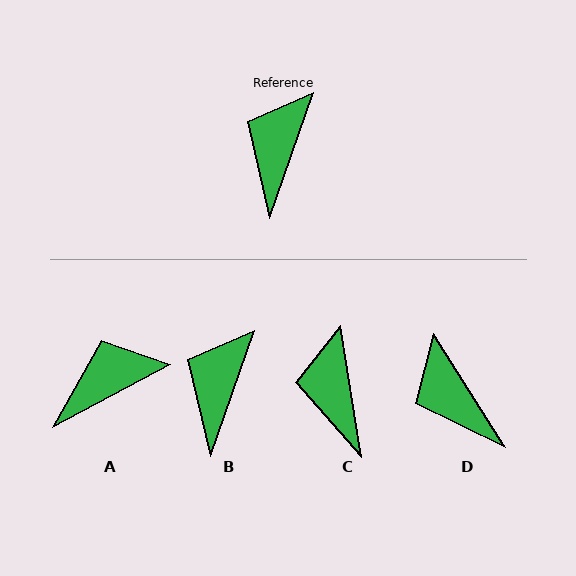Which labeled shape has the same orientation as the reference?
B.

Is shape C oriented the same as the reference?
No, it is off by about 28 degrees.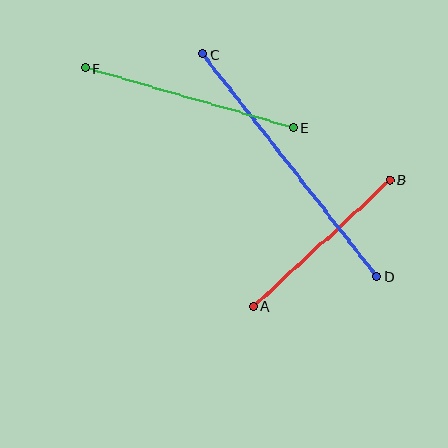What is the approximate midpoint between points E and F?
The midpoint is at approximately (189, 98) pixels.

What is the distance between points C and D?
The distance is approximately 283 pixels.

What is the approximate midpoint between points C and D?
The midpoint is at approximately (290, 165) pixels.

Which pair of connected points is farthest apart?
Points C and D are farthest apart.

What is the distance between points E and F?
The distance is approximately 217 pixels.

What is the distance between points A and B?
The distance is approximately 186 pixels.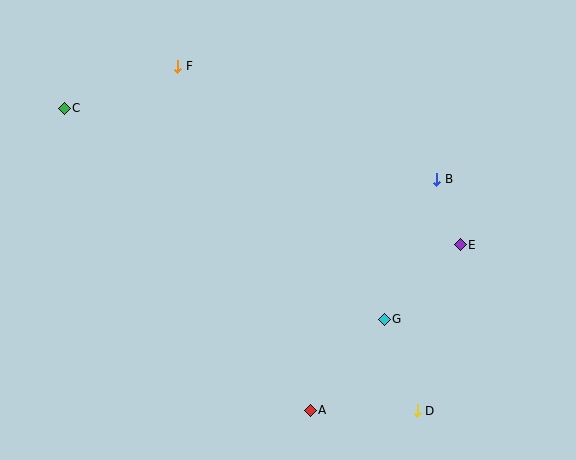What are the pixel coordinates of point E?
Point E is at (460, 245).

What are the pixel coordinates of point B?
Point B is at (437, 179).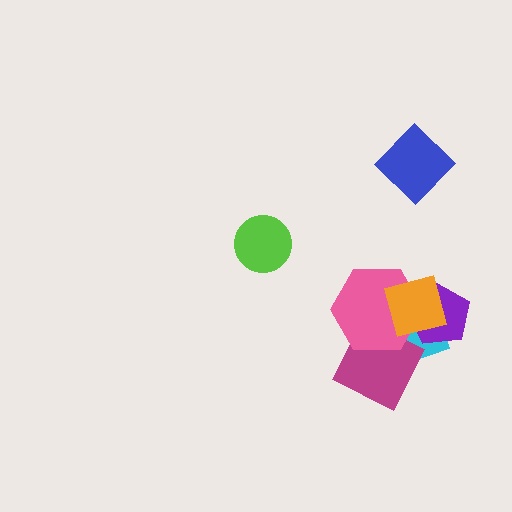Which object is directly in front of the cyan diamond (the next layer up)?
The purple pentagon is directly in front of the cyan diamond.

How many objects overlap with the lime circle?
0 objects overlap with the lime circle.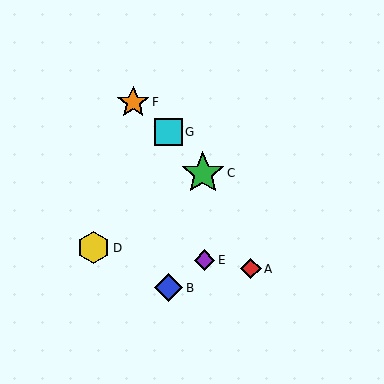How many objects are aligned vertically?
2 objects (B, G) are aligned vertically.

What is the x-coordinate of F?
Object F is at x≈133.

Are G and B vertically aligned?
Yes, both are at x≈168.